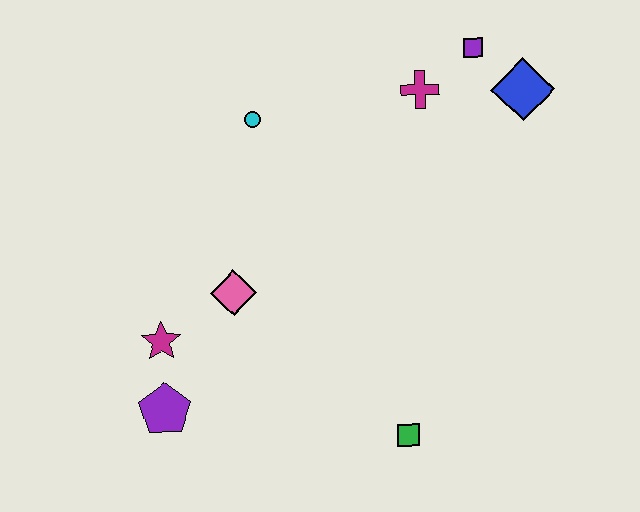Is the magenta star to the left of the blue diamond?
Yes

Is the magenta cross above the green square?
Yes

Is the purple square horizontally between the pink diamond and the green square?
No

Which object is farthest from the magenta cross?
The purple pentagon is farthest from the magenta cross.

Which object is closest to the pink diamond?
The magenta star is closest to the pink diamond.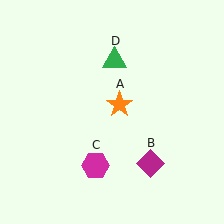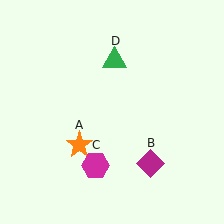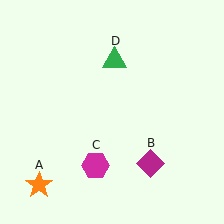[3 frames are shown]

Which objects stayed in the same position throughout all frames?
Magenta diamond (object B) and magenta hexagon (object C) and green triangle (object D) remained stationary.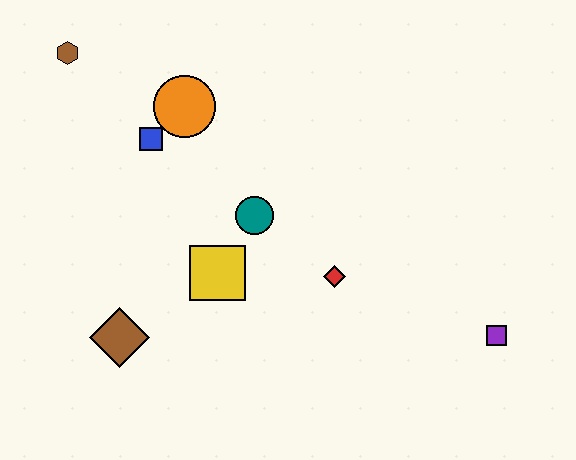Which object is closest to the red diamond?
The teal circle is closest to the red diamond.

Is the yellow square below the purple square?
No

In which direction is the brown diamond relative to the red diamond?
The brown diamond is to the left of the red diamond.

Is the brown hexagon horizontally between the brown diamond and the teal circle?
No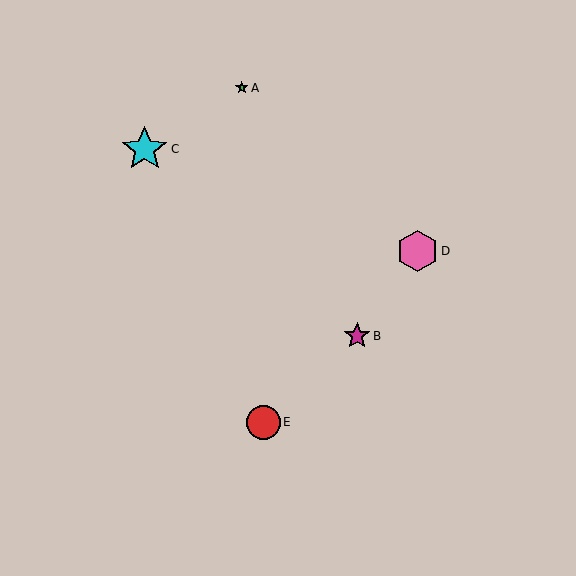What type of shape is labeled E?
Shape E is a red circle.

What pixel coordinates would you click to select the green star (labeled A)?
Click at (242, 88) to select the green star A.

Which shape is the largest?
The cyan star (labeled C) is the largest.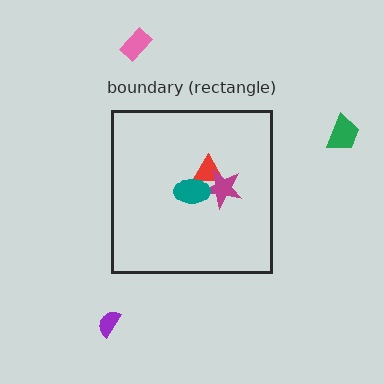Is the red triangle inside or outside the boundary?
Inside.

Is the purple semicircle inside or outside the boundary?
Outside.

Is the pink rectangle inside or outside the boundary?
Outside.